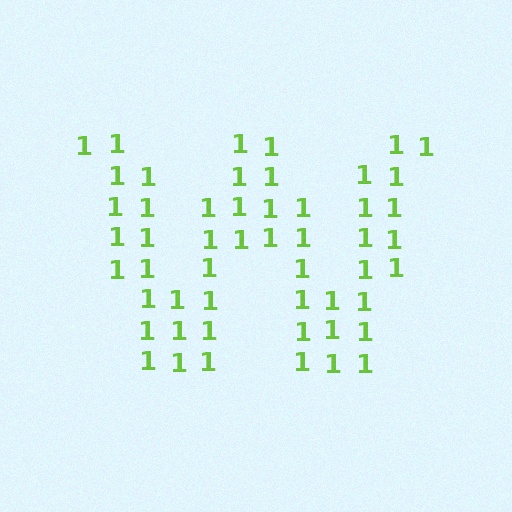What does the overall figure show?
The overall figure shows the letter W.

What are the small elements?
The small elements are digit 1's.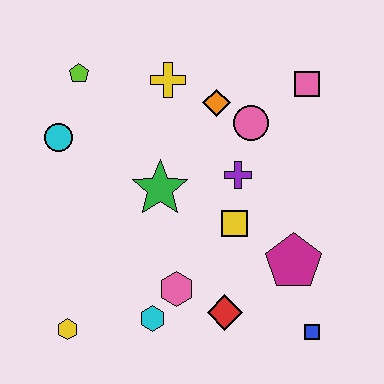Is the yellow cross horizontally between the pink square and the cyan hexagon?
Yes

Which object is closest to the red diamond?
The pink hexagon is closest to the red diamond.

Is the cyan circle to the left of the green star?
Yes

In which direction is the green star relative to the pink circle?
The green star is to the left of the pink circle.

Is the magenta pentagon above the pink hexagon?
Yes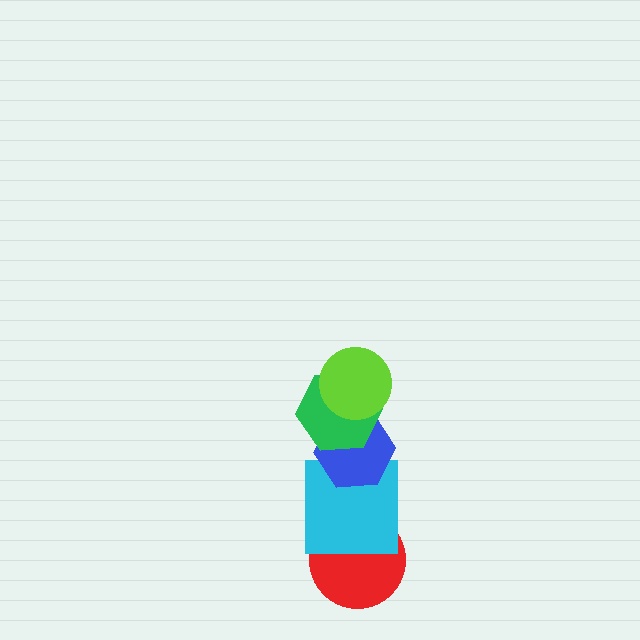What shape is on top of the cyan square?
The blue hexagon is on top of the cyan square.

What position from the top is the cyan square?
The cyan square is 4th from the top.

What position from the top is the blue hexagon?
The blue hexagon is 3rd from the top.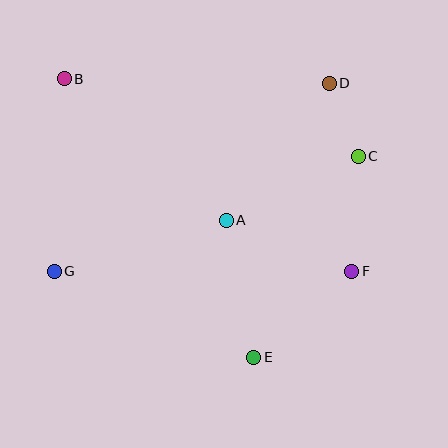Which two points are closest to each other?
Points C and D are closest to each other.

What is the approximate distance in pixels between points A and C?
The distance between A and C is approximately 147 pixels.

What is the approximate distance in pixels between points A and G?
The distance between A and G is approximately 179 pixels.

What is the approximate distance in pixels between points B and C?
The distance between B and C is approximately 304 pixels.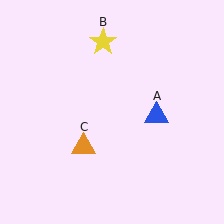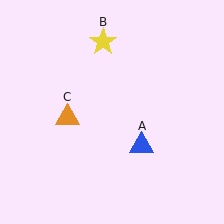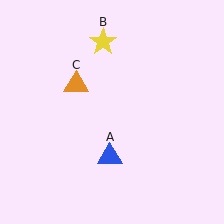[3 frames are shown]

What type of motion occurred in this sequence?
The blue triangle (object A), orange triangle (object C) rotated clockwise around the center of the scene.